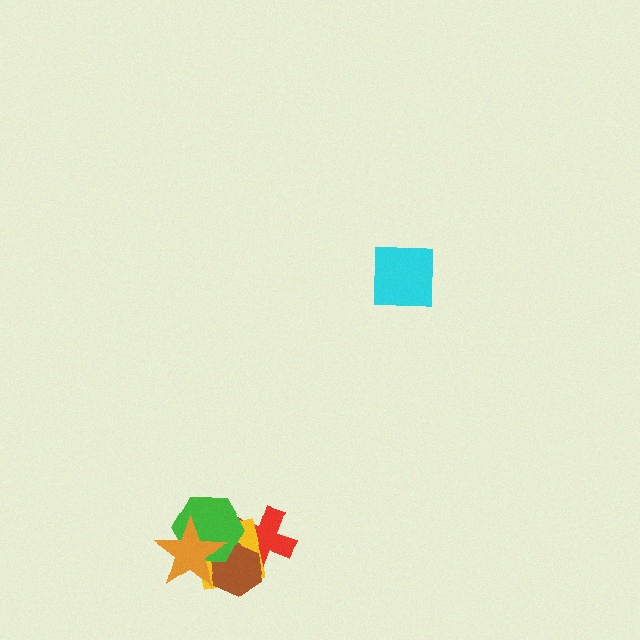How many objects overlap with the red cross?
3 objects overlap with the red cross.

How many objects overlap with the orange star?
3 objects overlap with the orange star.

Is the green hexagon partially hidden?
Yes, it is partially covered by another shape.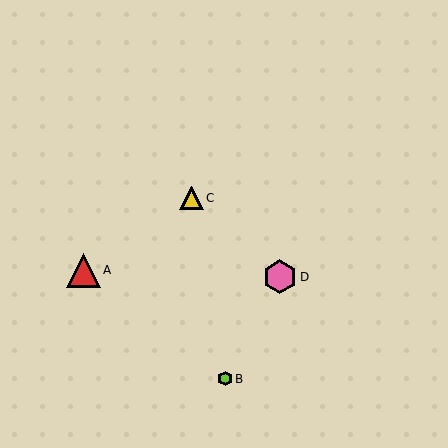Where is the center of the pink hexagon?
The center of the pink hexagon is at (280, 277).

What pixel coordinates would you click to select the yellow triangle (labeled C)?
Click at (192, 198) to select the yellow triangle C.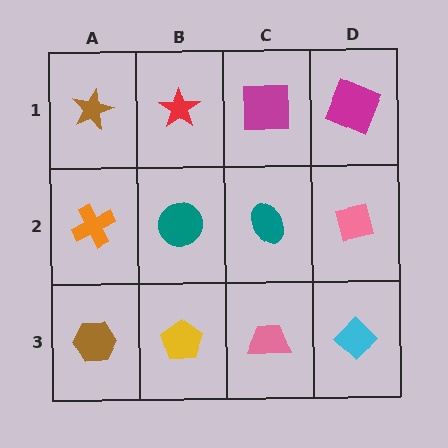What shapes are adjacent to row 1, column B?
A teal circle (row 2, column B), a brown star (row 1, column A), a magenta square (row 1, column C).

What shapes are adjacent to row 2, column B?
A red star (row 1, column B), a yellow pentagon (row 3, column B), an orange cross (row 2, column A), a teal ellipse (row 2, column C).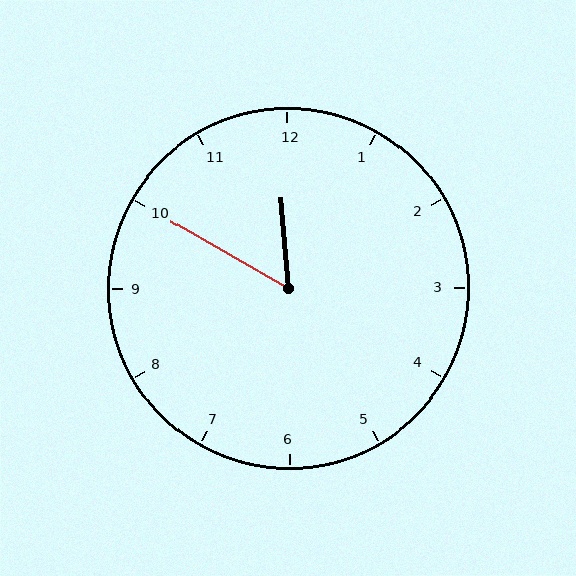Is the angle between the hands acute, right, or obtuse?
It is acute.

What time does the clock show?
11:50.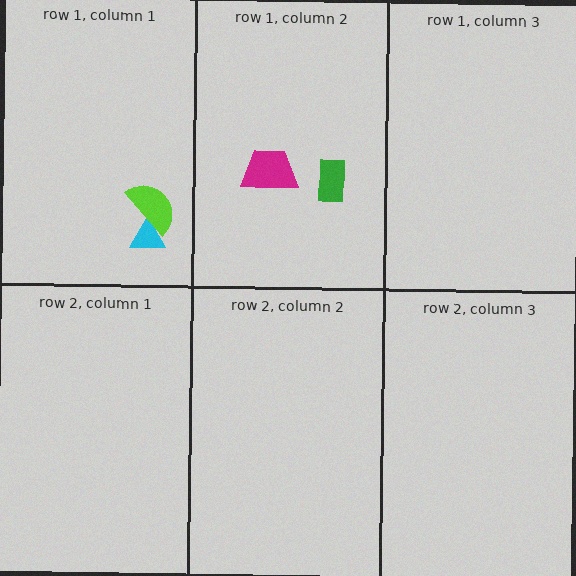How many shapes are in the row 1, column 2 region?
2.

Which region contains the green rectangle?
The row 1, column 2 region.